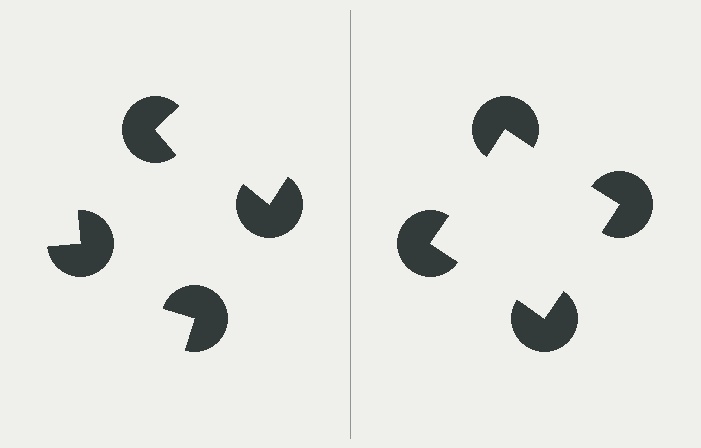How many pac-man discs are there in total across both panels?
8 — 4 on each side.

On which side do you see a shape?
An illusory square appears on the right side. On the left side the wedge cuts are rotated, so no coherent shape forms.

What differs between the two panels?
The pac-man discs are positioned identically on both sides; only the wedge orientations differ. On the right they align to a square; on the left they are misaligned.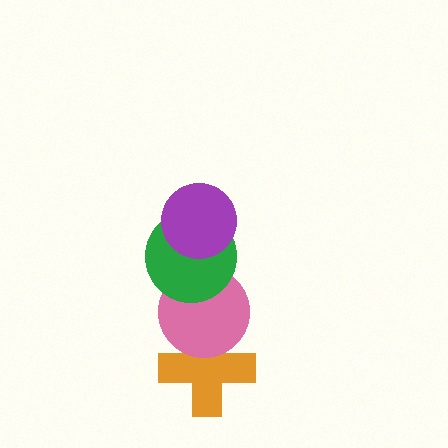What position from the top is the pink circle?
The pink circle is 3rd from the top.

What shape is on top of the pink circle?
The green circle is on top of the pink circle.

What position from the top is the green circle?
The green circle is 2nd from the top.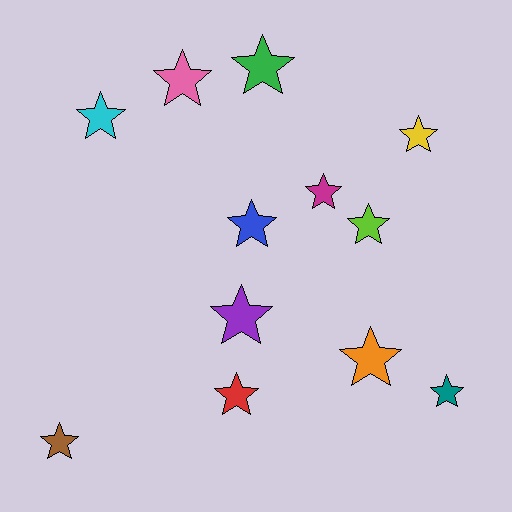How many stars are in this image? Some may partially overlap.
There are 12 stars.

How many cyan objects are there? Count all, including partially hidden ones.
There is 1 cyan object.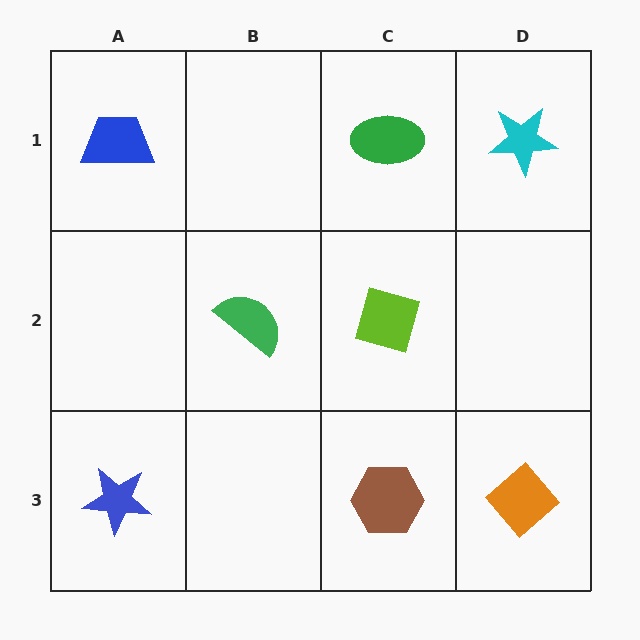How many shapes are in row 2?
2 shapes.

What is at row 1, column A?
A blue trapezoid.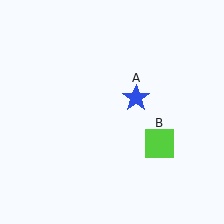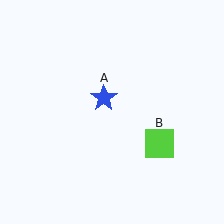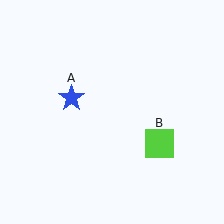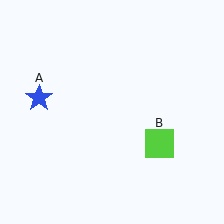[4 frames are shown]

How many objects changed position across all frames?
1 object changed position: blue star (object A).